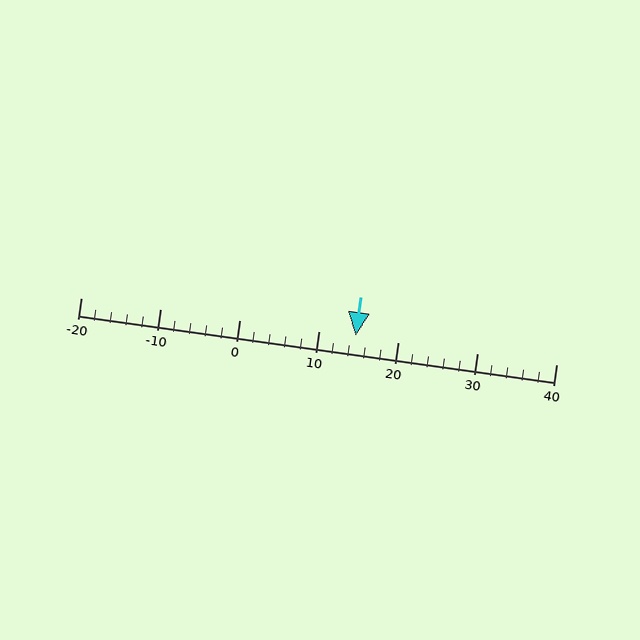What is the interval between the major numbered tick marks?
The major tick marks are spaced 10 units apart.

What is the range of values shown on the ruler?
The ruler shows values from -20 to 40.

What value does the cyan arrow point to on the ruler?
The cyan arrow points to approximately 15.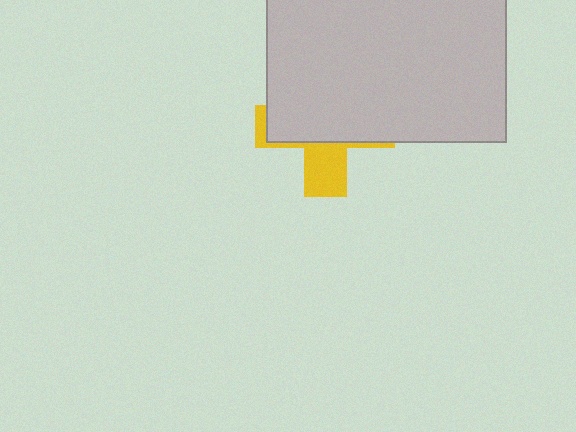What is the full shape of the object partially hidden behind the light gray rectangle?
The partially hidden object is a yellow cross.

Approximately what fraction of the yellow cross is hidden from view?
Roughly 69% of the yellow cross is hidden behind the light gray rectangle.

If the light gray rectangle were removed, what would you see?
You would see the complete yellow cross.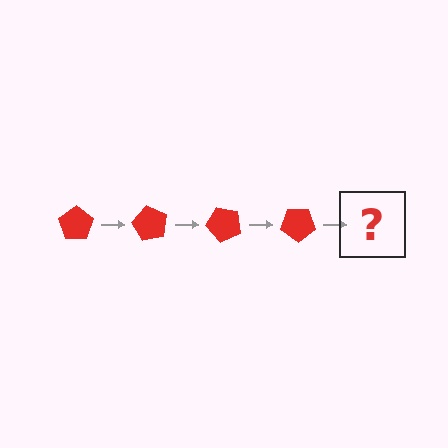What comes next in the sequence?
The next element should be a red pentagon rotated 240 degrees.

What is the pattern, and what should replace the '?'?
The pattern is that the pentagon rotates 60 degrees each step. The '?' should be a red pentagon rotated 240 degrees.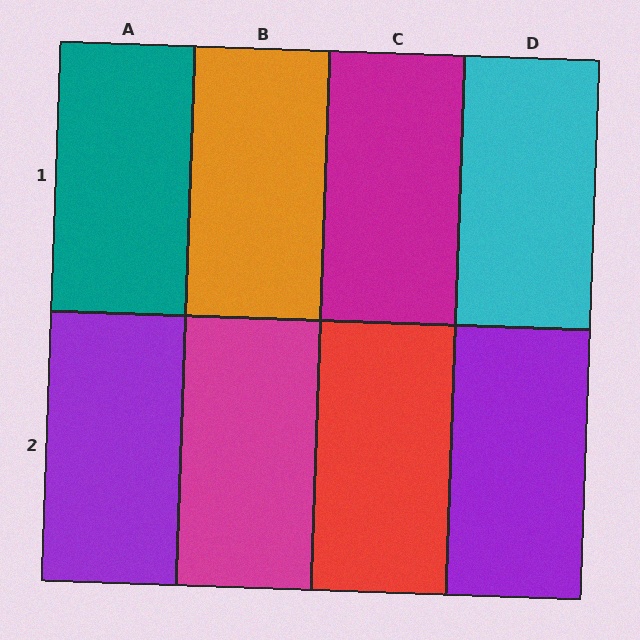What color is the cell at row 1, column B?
Orange.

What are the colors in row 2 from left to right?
Purple, magenta, red, purple.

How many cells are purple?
2 cells are purple.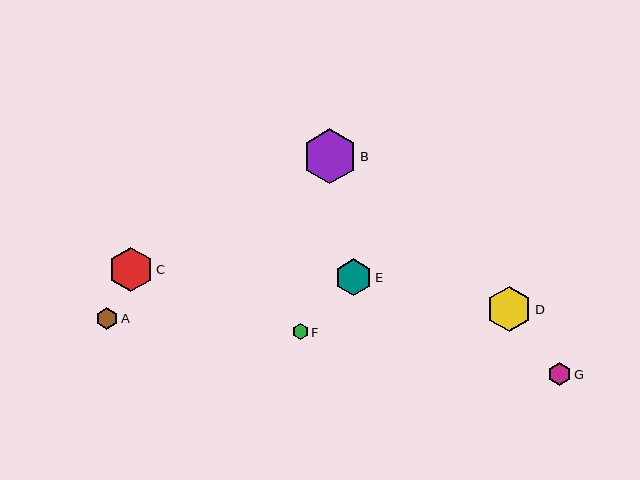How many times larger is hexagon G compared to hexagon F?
Hexagon G is approximately 1.4 times the size of hexagon F.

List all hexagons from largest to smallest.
From largest to smallest: B, D, C, E, G, A, F.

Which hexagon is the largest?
Hexagon B is the largest with a size of approximately 55 pixels.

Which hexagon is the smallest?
Hexagon F is the smallest with a size of approximately 16 pixels.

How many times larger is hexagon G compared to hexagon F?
Hexagon G is approximately 1.4 times the size of hexagon F.